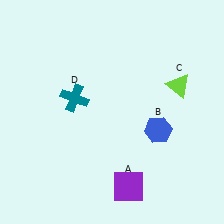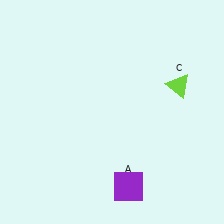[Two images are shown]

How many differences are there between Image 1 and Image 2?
There are 2 differences between the two images.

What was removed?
The teal cross (D), the blue hexagon (B) were removed in Image 2.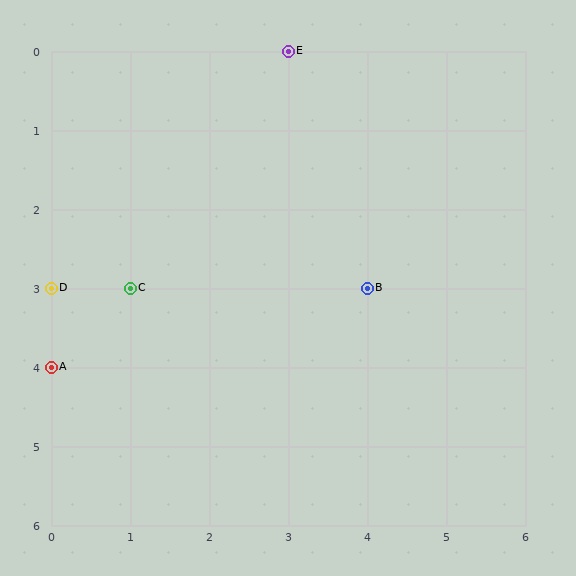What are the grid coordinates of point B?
Point B is at grid coordinates (4, 3).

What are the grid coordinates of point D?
Point D is at grid coordinates (0, 3).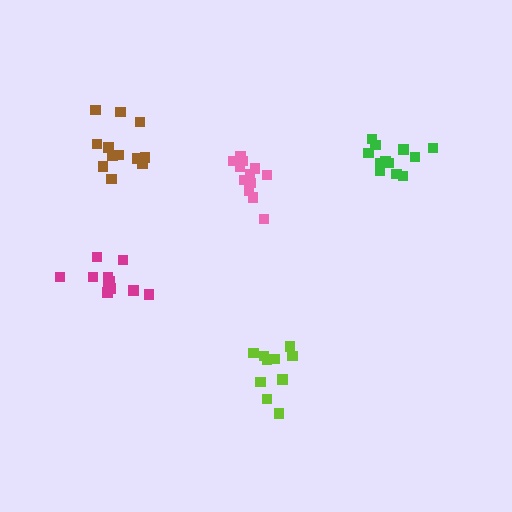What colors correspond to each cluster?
The clusters are colored: lime, green, pink, brown, magenta.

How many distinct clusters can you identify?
There are 5 distinct clusters.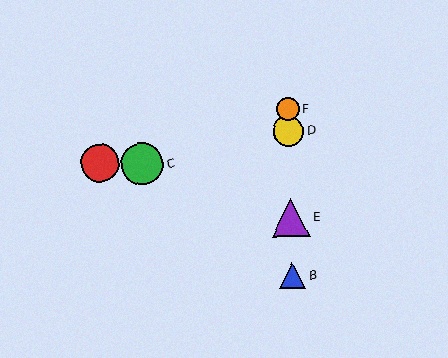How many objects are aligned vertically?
4 objects (B, D, E, F) are aligned vertically.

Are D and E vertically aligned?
Yes, both are at x≈288.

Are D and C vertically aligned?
No, D is at x≈288 and C is at x≈142.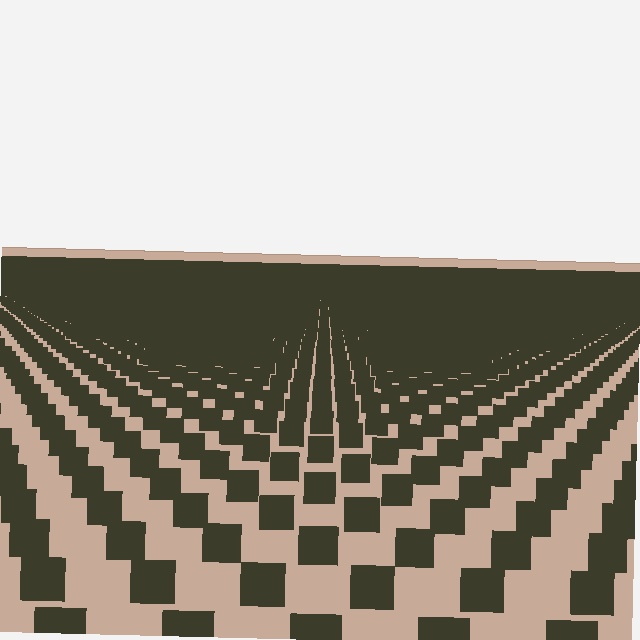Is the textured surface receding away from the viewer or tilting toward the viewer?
The surface is receding away from the viewer. Texture elements get smaller and denser toward the top.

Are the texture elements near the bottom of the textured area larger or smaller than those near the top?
Larger. Near the bottom, elements are closer to the viewer and appear at a bigger on-screen size.